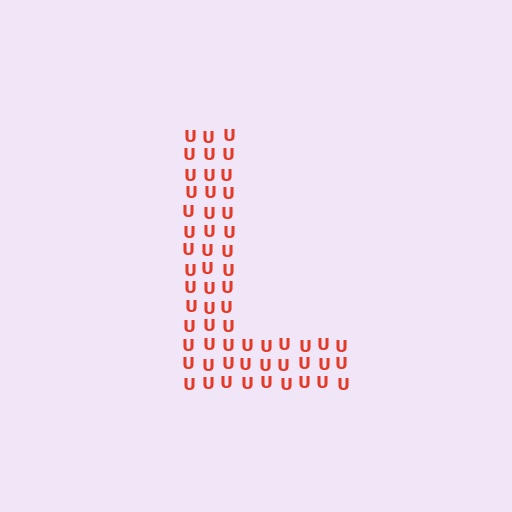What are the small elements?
The small elements are letter U's.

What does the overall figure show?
The overall figure shows the letter L.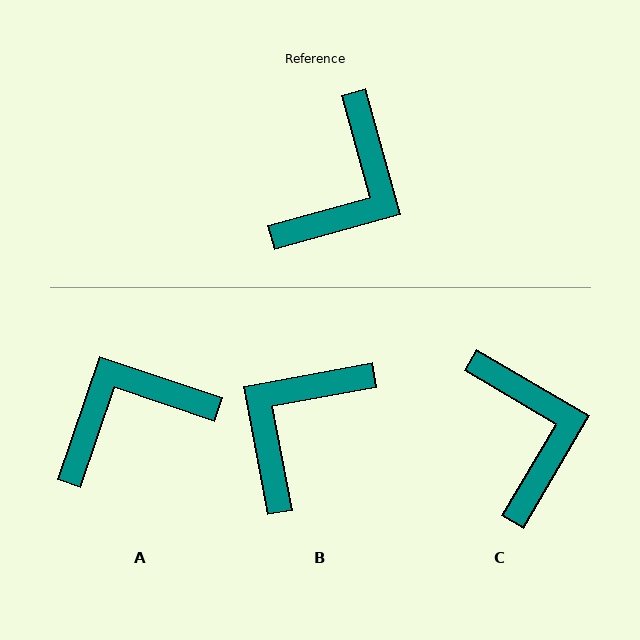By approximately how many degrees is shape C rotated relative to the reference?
Approximately 44 degrees counter-clockwise.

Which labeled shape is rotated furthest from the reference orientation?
B, about 175 degrees away.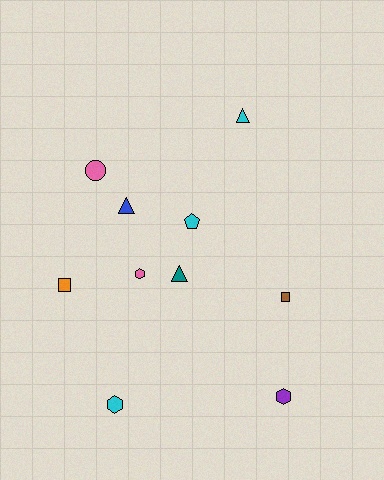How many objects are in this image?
There are 10 objects.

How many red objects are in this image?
There are no red objects.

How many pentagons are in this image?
There is 1 pentagon.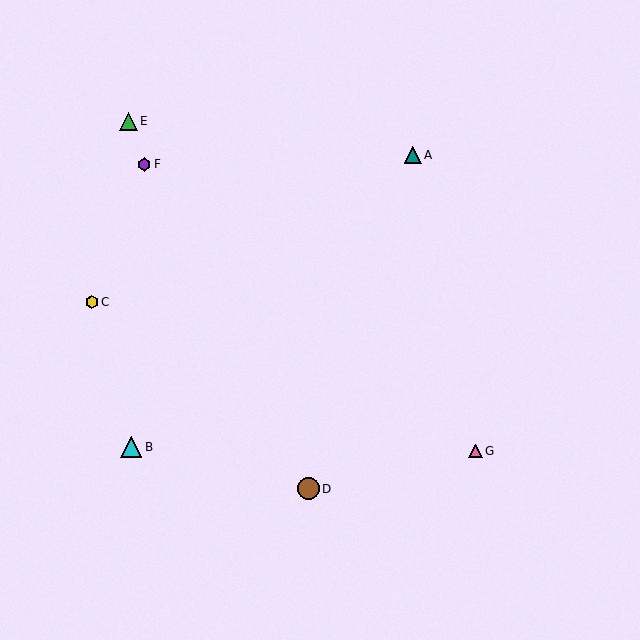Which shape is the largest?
The brown circle (labeled D) is the largest.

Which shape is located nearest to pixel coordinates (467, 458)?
The pink triangle (labeled G) at (476, 451) is nearest to that location.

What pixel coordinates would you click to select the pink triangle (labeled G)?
Click at (476, 451) to select the pink triangle G.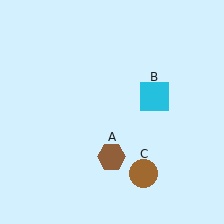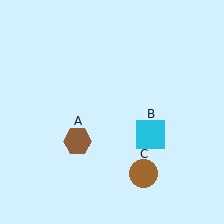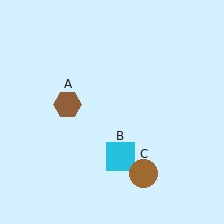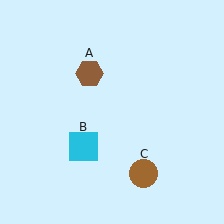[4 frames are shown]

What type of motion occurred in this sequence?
The brown hexagon (object A), cyan square (object B) rotated clockwise around the center of the scene.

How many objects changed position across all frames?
2 objects changed position: brown hexagon (object A), cyan square (object B).